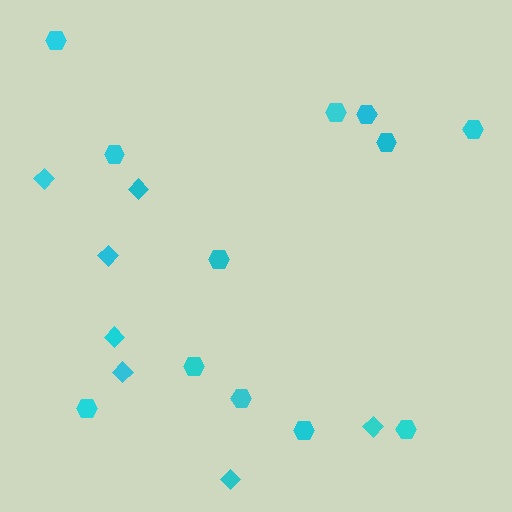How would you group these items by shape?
There are 2 groups: one group of hexagons (12) and one group of diamonds (7).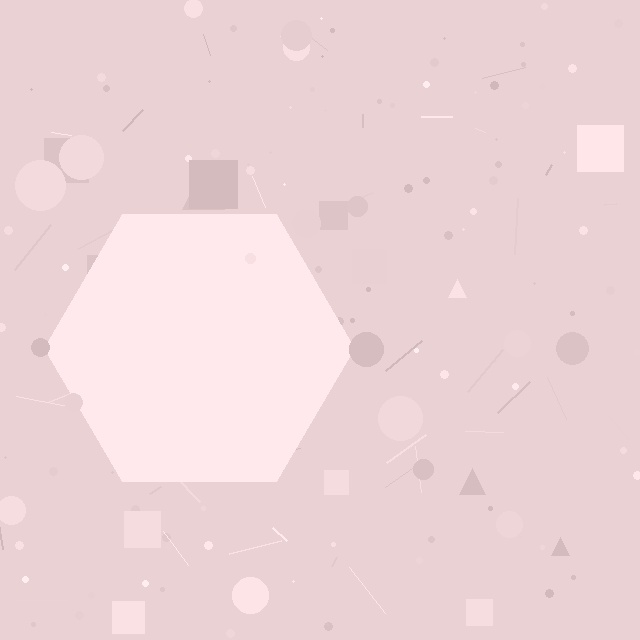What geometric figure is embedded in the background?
A hexagon is embedded in the background.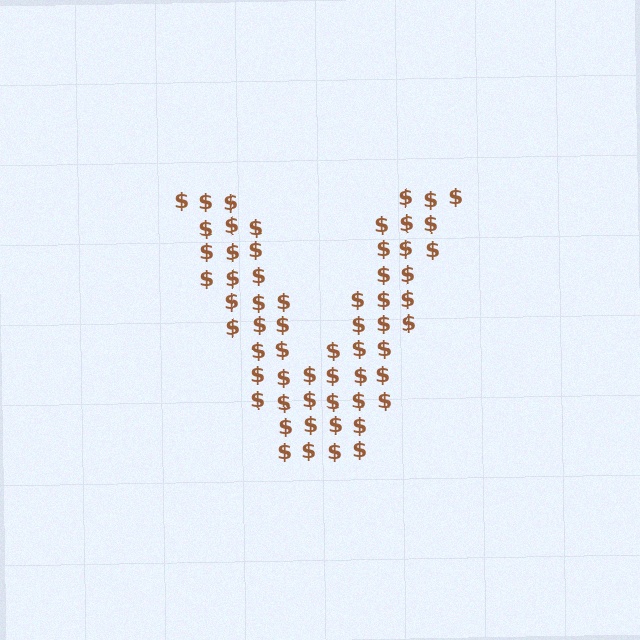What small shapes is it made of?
It is made of small dollar signs.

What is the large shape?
The large shape is the letter V.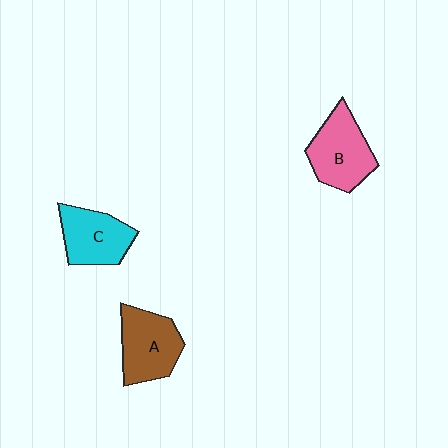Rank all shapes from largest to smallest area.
From largest to smallest: B (pink), A (brown), C (cyan).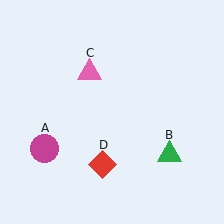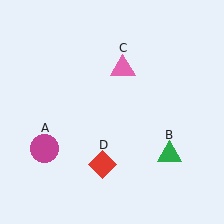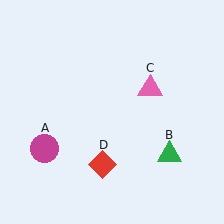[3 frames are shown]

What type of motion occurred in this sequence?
The pink triangle (object C) rotated clockwise around the center of the scene.